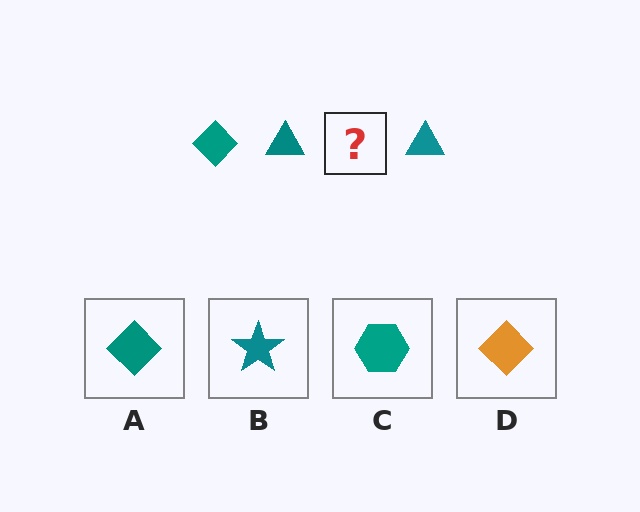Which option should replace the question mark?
Option A.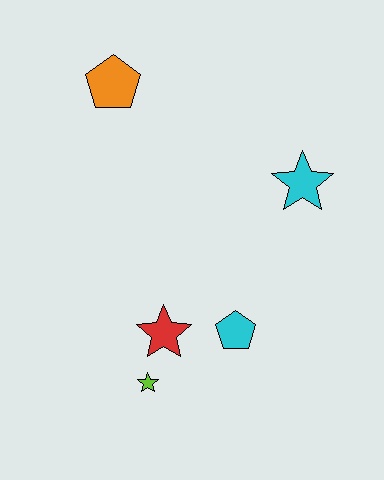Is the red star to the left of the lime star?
No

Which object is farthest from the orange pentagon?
The lime star is farthest from the orange pentagon.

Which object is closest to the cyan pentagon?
The red star is closest to the cyan pentagon.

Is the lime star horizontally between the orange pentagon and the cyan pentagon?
Yes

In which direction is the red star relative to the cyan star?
The red star is below the cyan star.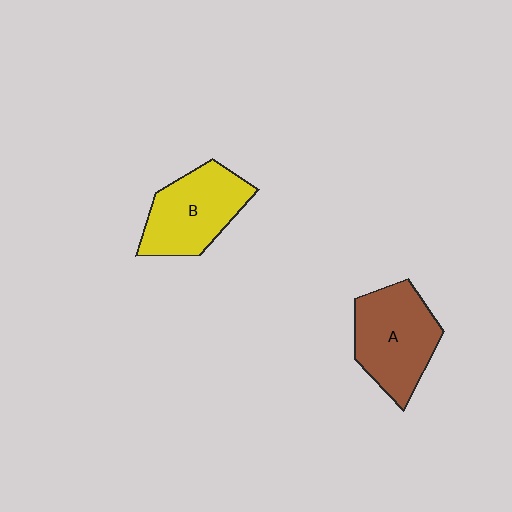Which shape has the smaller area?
Shape B (yellow).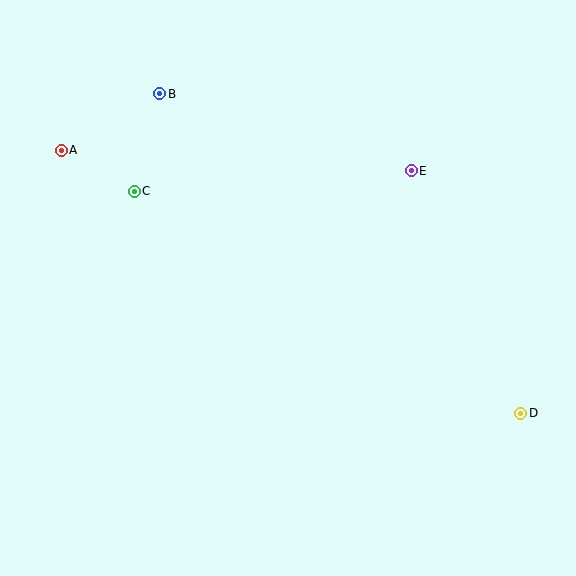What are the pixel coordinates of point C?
Point C is at (134, 191).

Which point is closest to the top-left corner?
Point A is closest to the top-left corner.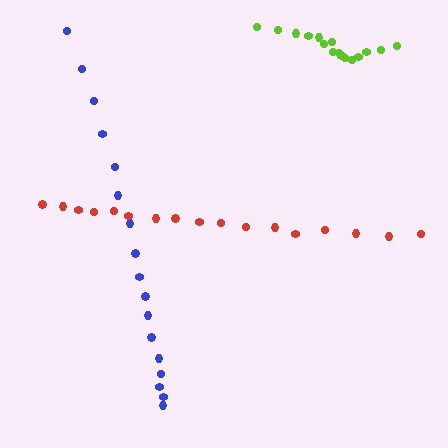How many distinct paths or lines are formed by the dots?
There are 3 distinct paths.